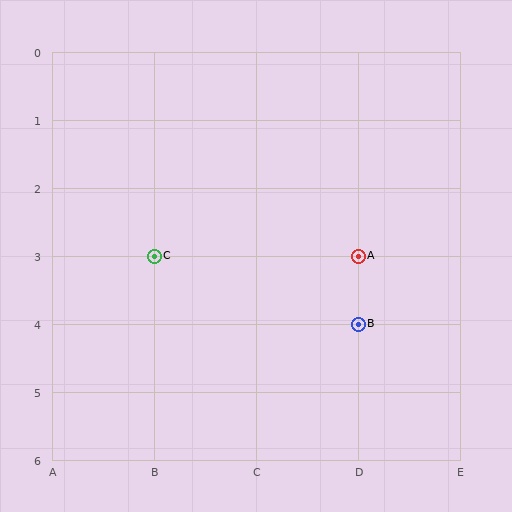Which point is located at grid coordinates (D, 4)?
Point B is at (D, 4).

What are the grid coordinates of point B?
Point B is at grid coordinates (D, 4).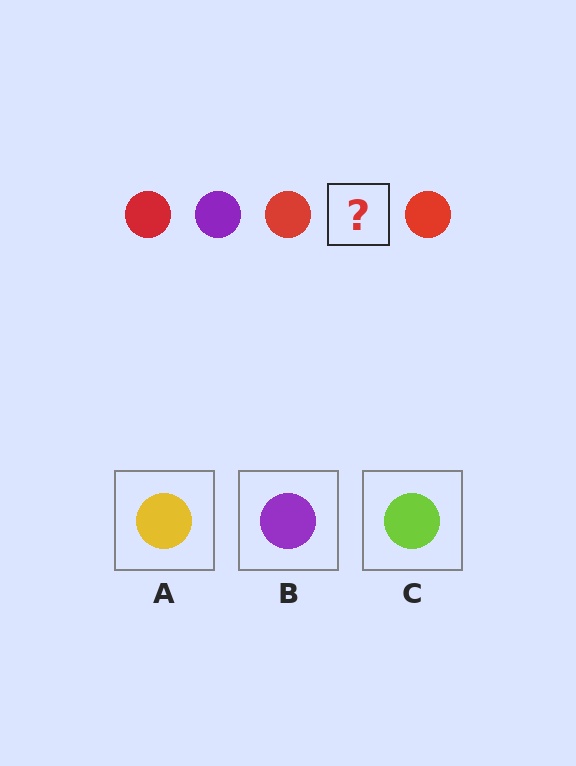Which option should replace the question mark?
Option B.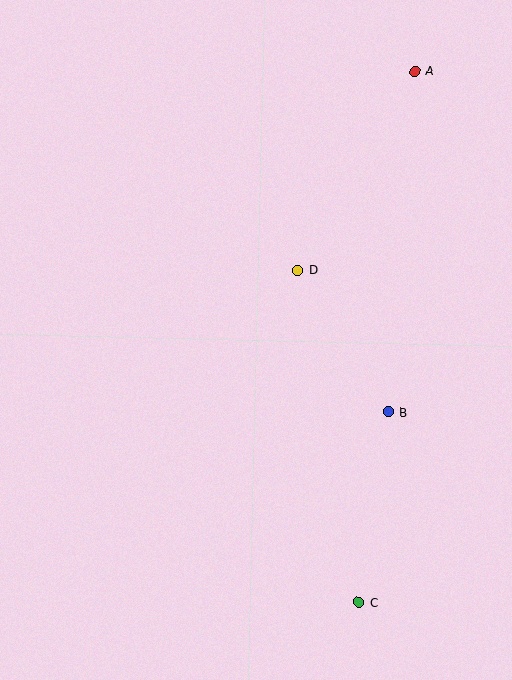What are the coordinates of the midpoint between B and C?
The midpoint between B and C is at (374, 507).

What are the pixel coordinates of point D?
Point D is at (297, 270).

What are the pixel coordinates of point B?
Point B is at (389, 412).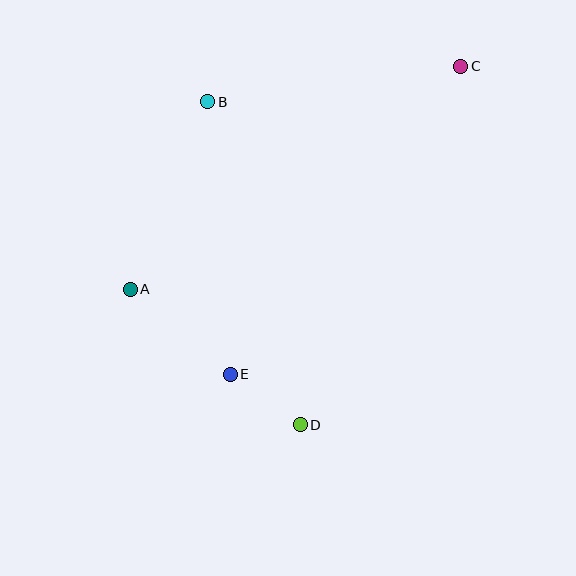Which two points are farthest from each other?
Points A and C are farthest from each other.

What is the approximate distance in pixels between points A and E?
The distance between A and E is approximately 131 pixels.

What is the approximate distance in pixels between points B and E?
The distance between B and E is approximately 274 pixels.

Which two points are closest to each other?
Points D and E are closest to each other.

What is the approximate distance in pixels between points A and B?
The distance between A and B is approximately 203 pixels.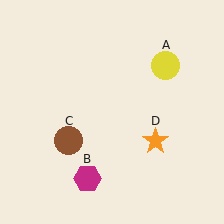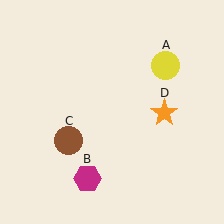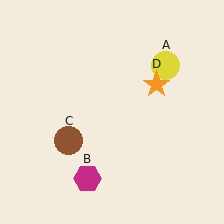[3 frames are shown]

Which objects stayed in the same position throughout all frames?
Yellow circle (object A) and magenta hexagon (object B) and brown circle (object C) remained stationary.